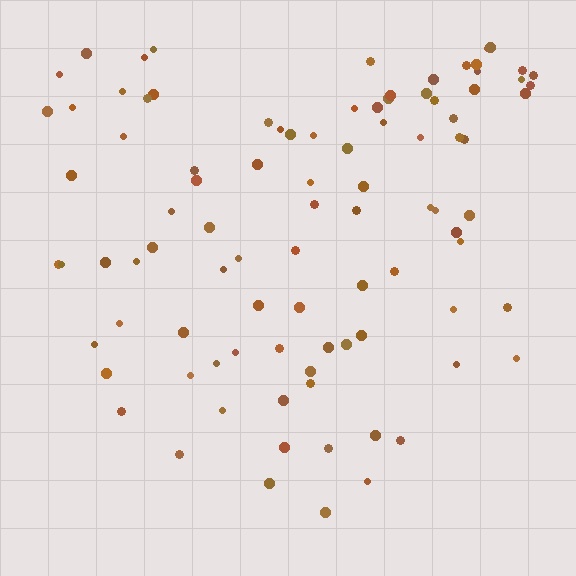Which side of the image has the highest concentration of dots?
The top.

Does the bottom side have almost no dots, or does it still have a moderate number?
Still a moderate number, just noticeably fewer than the top.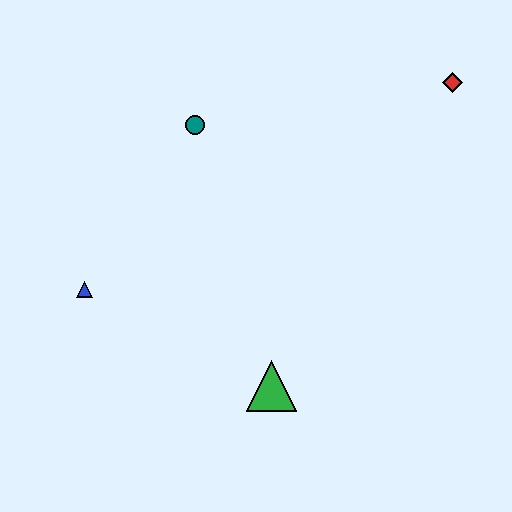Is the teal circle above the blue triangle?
Yes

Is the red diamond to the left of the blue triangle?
No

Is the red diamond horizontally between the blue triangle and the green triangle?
No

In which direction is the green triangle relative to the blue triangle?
The green triangle is to the right of the blue triangle.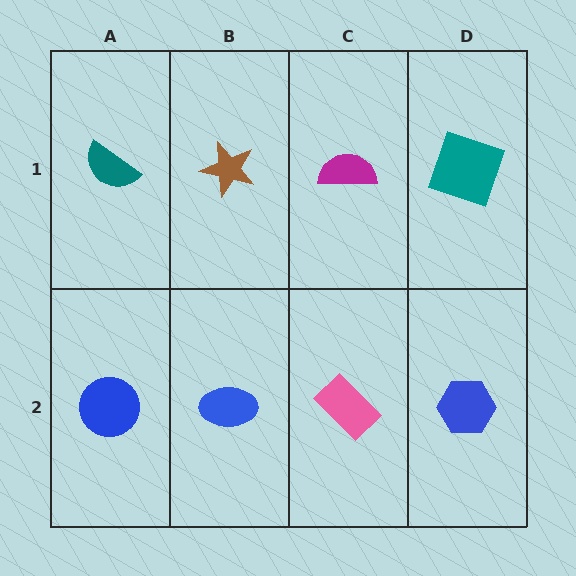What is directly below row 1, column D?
A blue hexagon.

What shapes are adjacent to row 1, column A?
A blue circle (row 2, column A), a brown star (row 1, column B).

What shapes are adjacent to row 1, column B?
A blue ellipse (row 2, column B), a teal semicircle (row 1, column A), a magenta semicircle (row 1, column C).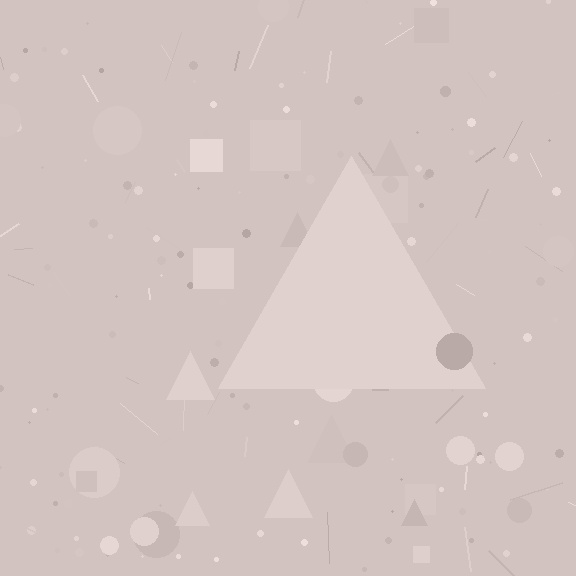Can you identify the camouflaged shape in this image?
The camouflaged shape is a triangle.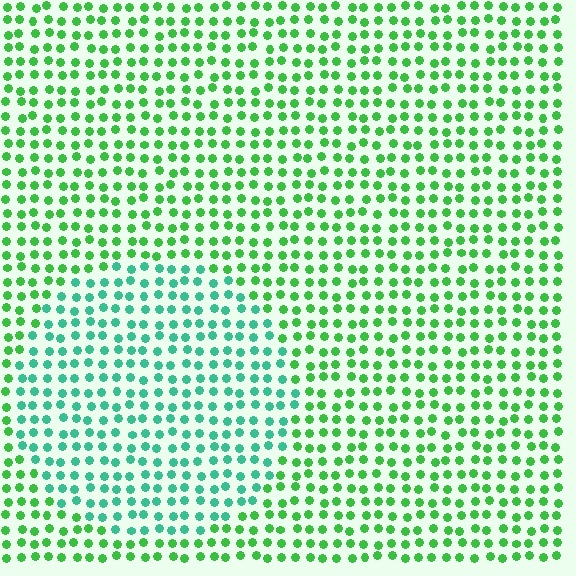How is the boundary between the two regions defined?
The boundary is defined purely by a slight shift in hue (about 36 degrees). Spacing, size, and orientation are identical on both sides.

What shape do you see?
I see a circle.